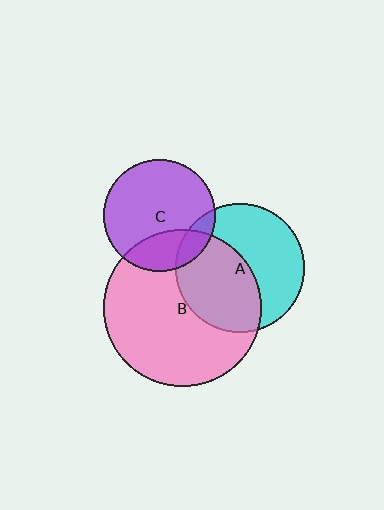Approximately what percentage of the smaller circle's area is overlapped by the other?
Approximately 15%.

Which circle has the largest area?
Circle B (pink).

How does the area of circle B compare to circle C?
Approximately 2.0 times.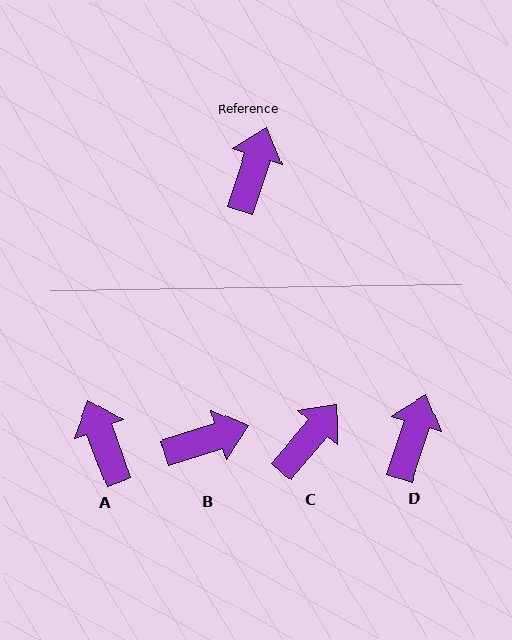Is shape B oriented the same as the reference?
No, it is off by about 54 degrees.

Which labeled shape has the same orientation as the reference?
D.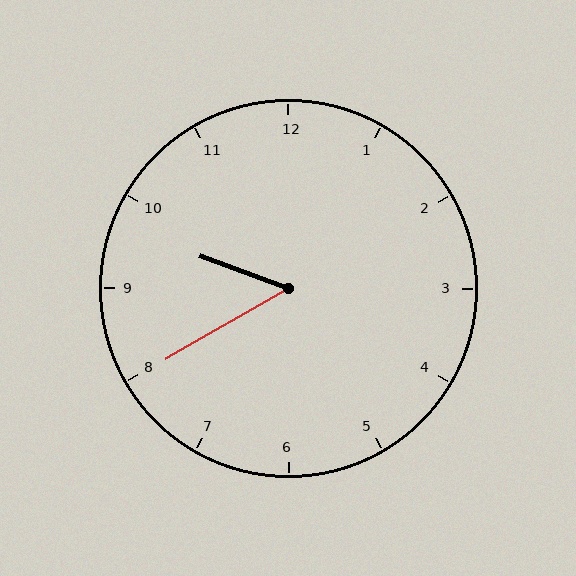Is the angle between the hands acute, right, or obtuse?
It is acute.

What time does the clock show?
9:40.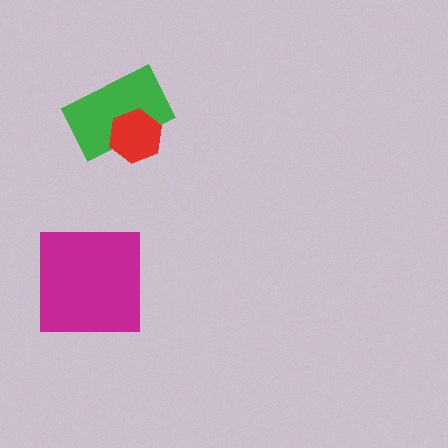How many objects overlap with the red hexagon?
1 object overlaps with the red hexagon.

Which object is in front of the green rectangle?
The red hexagon is in front of the green rectangle.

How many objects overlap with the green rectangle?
1 object overlaps with the green rectangle.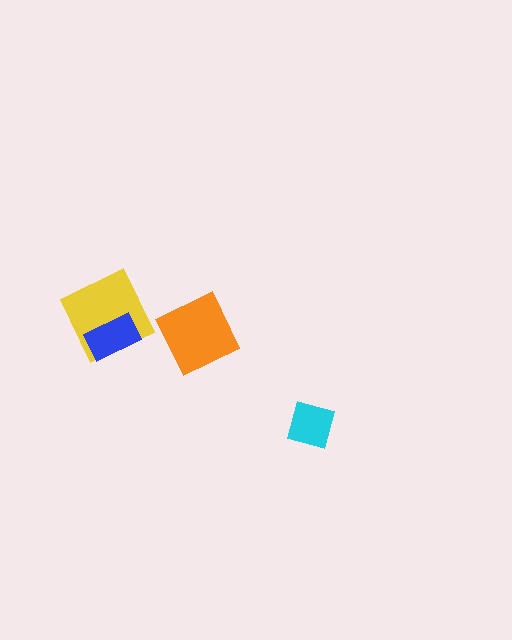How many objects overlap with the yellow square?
1 object overlaps with the yellow square.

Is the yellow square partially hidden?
Yes, it is partially covered by another shape.